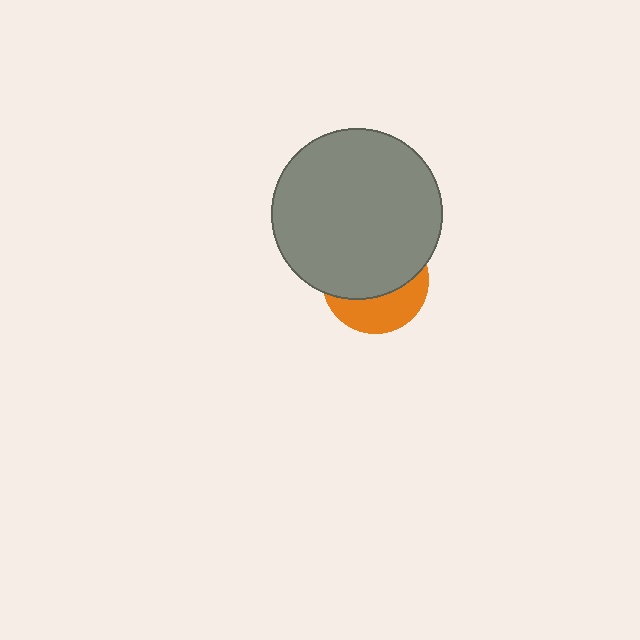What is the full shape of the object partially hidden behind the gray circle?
The partially hidden object is an orange circle.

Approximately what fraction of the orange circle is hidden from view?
Roughly 63% of the orange circle is hidden behind the gray circle.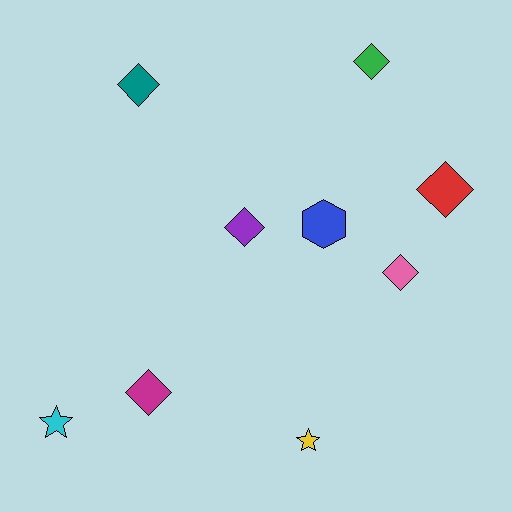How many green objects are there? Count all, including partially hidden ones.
There is 1 green object.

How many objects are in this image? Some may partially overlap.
There are 9 objects.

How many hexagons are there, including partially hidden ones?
There is 1 hexagon.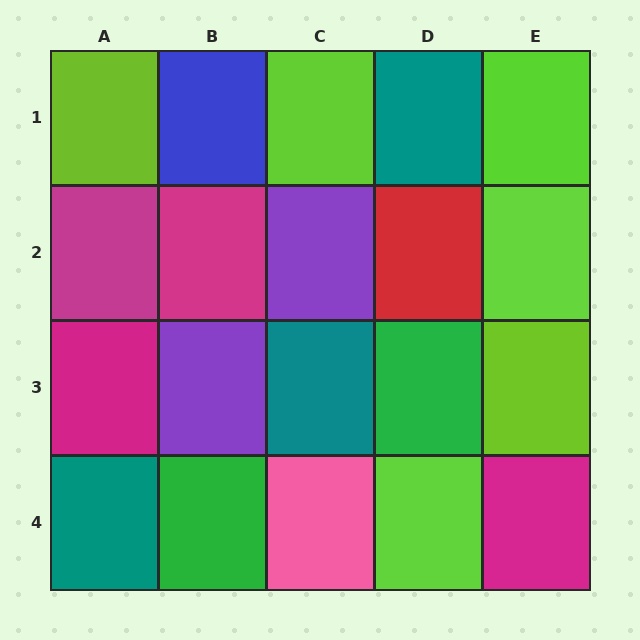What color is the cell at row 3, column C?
Teal.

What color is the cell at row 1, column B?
Blue.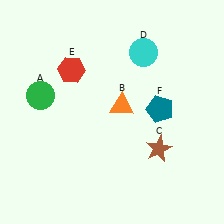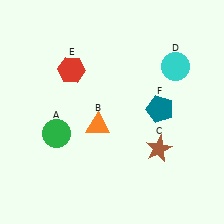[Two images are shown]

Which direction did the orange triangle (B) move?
The orange triangle (B) moved left.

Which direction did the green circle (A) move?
The green circle (A) moved down.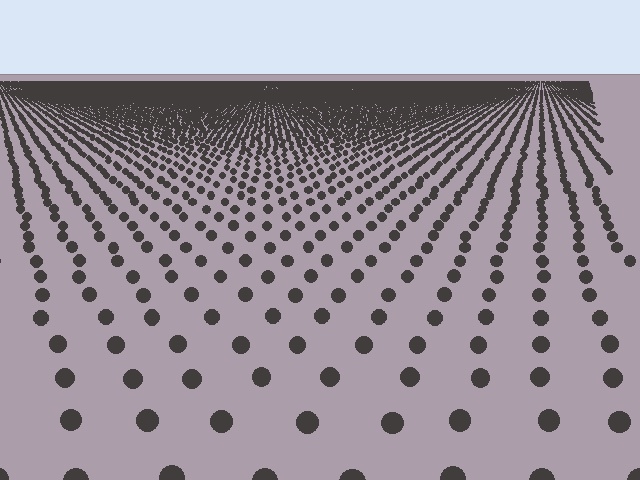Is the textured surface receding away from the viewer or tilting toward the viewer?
The surface is receding away from the viewer. Texture elements get smaller and denser toward the top.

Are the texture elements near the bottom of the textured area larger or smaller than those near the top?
Larger. Near the bottom, elements are closer to the viewer and appear at a bigger on-screen size.